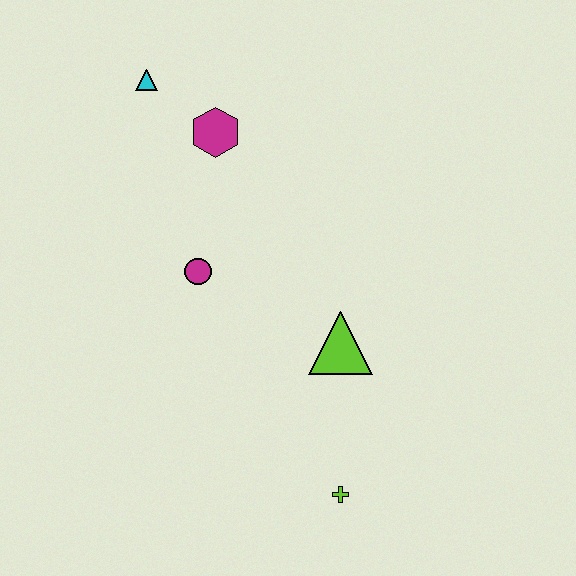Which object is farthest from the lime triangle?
The cyan triangle is farthest from the lime triangle.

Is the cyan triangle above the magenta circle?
Yes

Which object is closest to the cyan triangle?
The magenta hexagon is closest to the cyan triangle.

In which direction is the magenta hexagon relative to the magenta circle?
The magenta hexagon is above the magenta circle.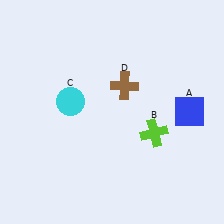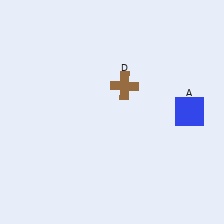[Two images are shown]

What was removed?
The lime cross (B), the cyan circle (C) were removed in Image 2.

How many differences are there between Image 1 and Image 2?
There are 2 differences between the two images.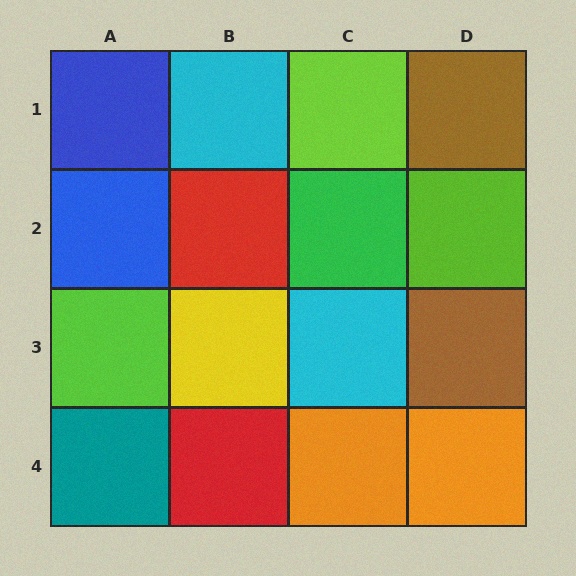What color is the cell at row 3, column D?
Brown.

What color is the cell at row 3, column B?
Yellow.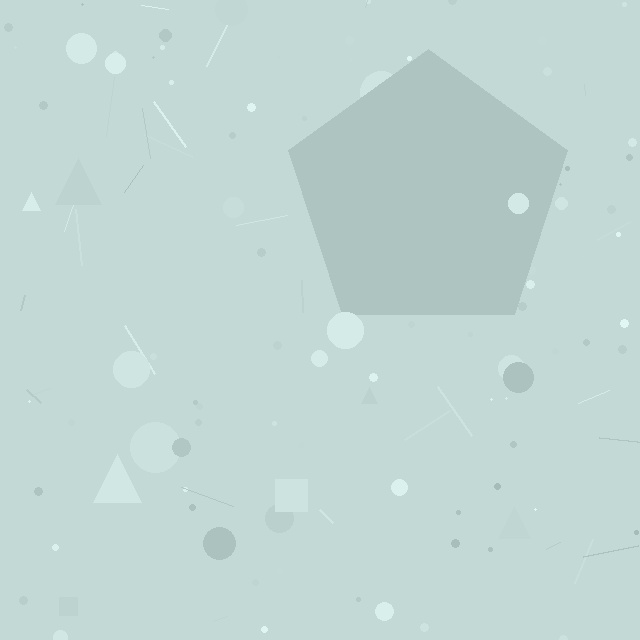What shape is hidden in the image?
A pentagon is hidden in the image.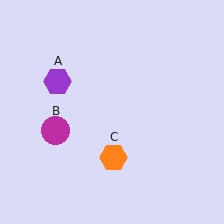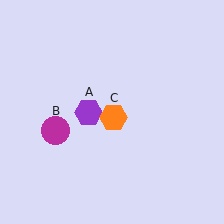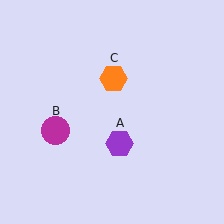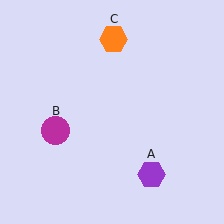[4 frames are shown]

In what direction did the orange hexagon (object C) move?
The orange hexagon (object C) moved up.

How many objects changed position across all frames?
2 objects changed position: purple hexagon (object A), orange hexagon (object C).